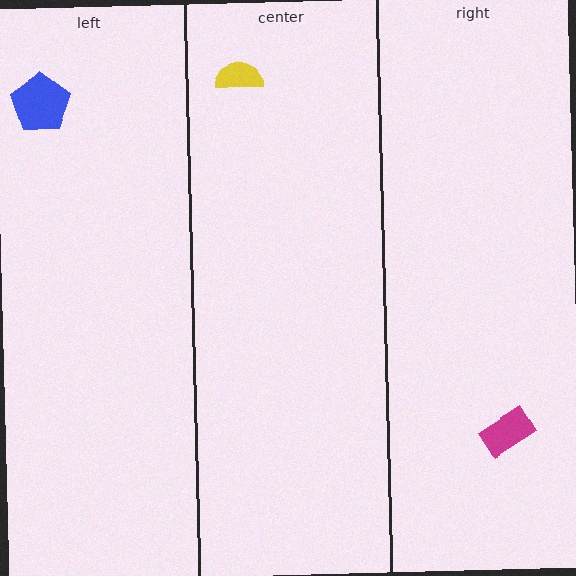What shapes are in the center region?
The yellow semicircle.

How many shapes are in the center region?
1.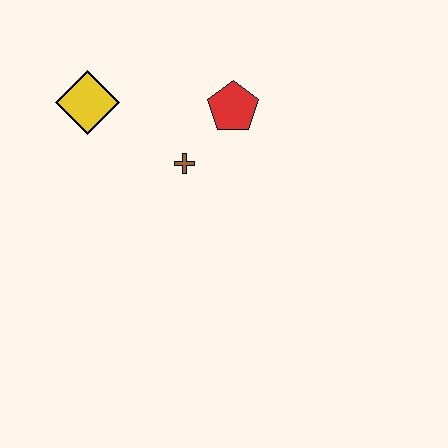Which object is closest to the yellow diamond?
The brown cross is closest to the yellow diamond.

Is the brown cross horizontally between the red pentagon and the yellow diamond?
Yes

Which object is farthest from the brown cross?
The yellow diamond is farthest from the brown cross.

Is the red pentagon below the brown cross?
No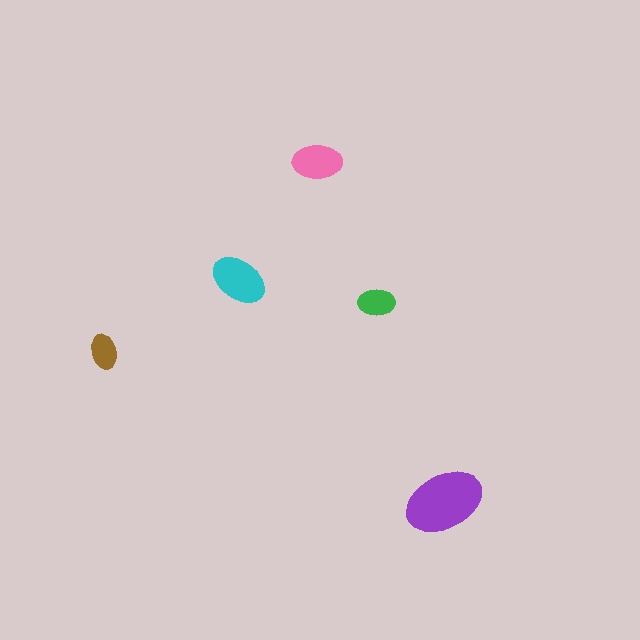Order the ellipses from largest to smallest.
the purple one, the cyan one, the pink one, the green one, the brown one.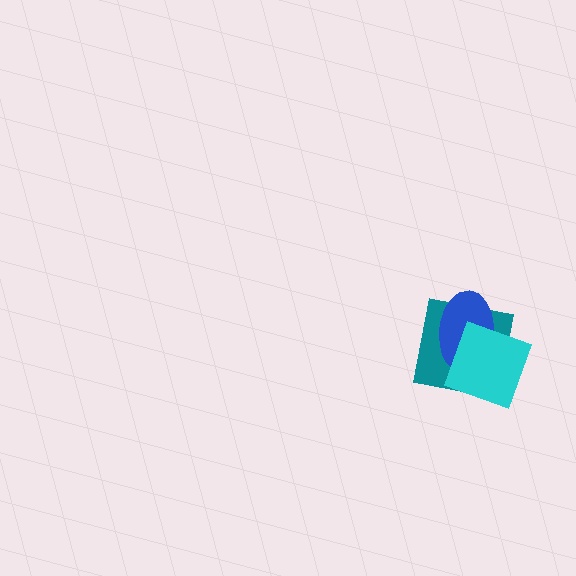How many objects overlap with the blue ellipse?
2 objects overlap with the blue ellipse.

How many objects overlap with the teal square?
2 objects overlap with the teal square.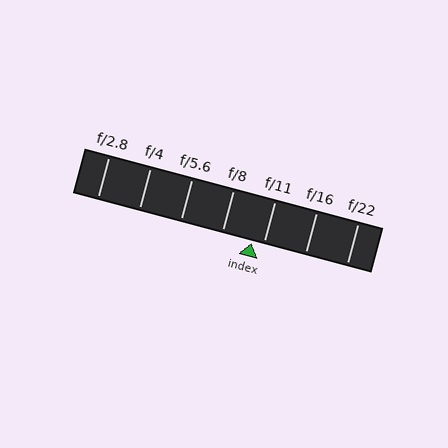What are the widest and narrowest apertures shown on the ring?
The widest aperture shown is f/2.8 and the narrowest is f/22.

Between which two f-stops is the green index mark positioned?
The index mark is between f/8 and f/11.